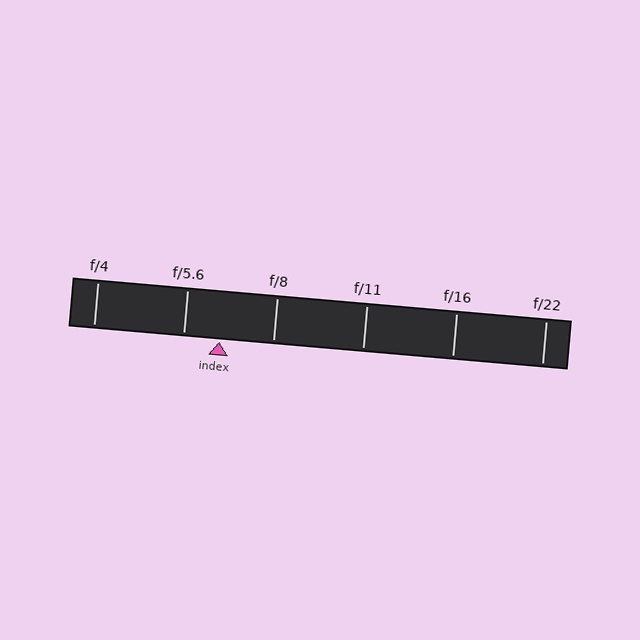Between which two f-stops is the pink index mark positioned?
The index mark is between f/5.6 and f/8.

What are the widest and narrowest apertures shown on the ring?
The widest aperture shown is f/4 and the narrowest is f/22.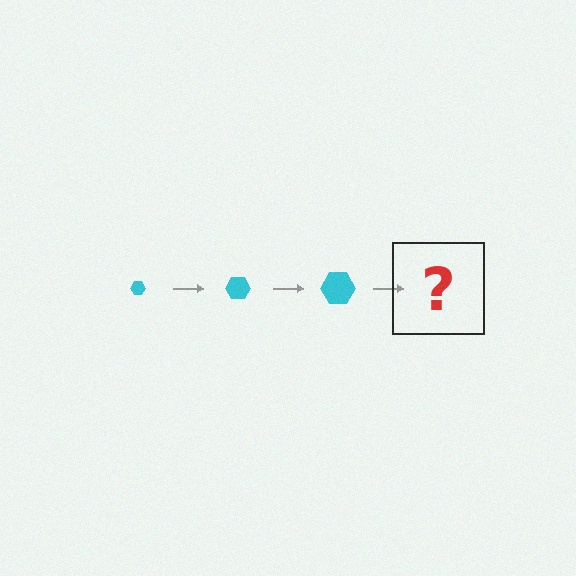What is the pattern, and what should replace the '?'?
The pattern is that the hexagon gets progressively larger each step. The '?' should be a cyan hexagon, larger than the previous one.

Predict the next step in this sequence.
The next step is a cyan hexagon, larger than the previous one.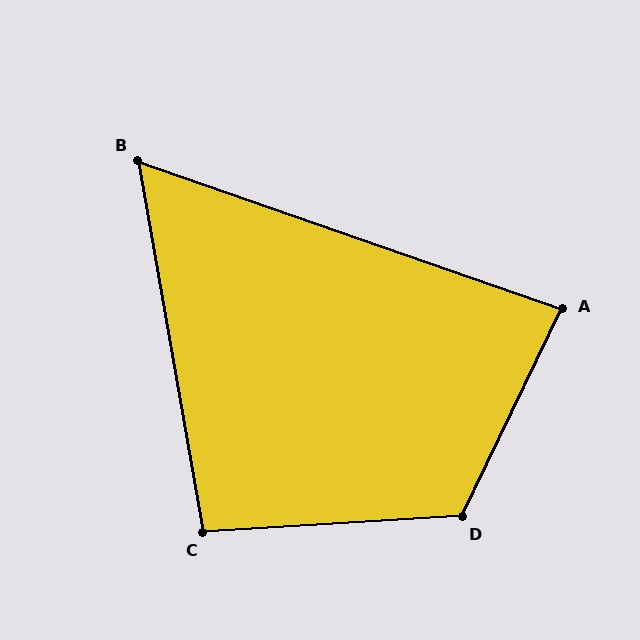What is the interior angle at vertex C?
Approximately 96 degrees (obtuse).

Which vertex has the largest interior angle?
D, at approximately 119 degrees.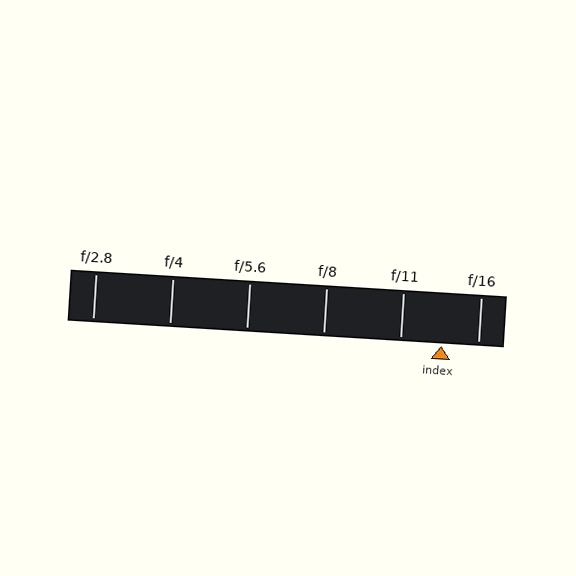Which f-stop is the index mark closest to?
The index mark is closest to f/16.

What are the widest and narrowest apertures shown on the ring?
The widest aperture shown is f/2.8 and the narrowest is f/16.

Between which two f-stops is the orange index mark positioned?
The index mark is between f/11 and f/16.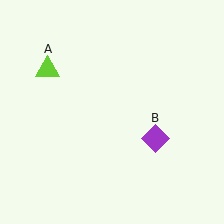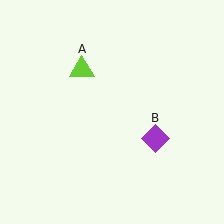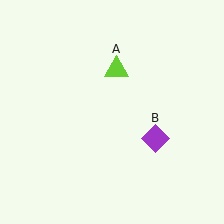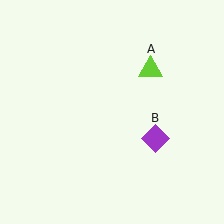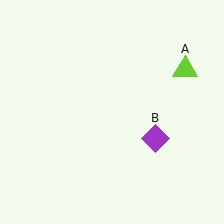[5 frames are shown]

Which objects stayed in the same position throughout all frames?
Purple diamond (object B) remained stationary.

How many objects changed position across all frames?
1 object changed position: lime triangle (object A).